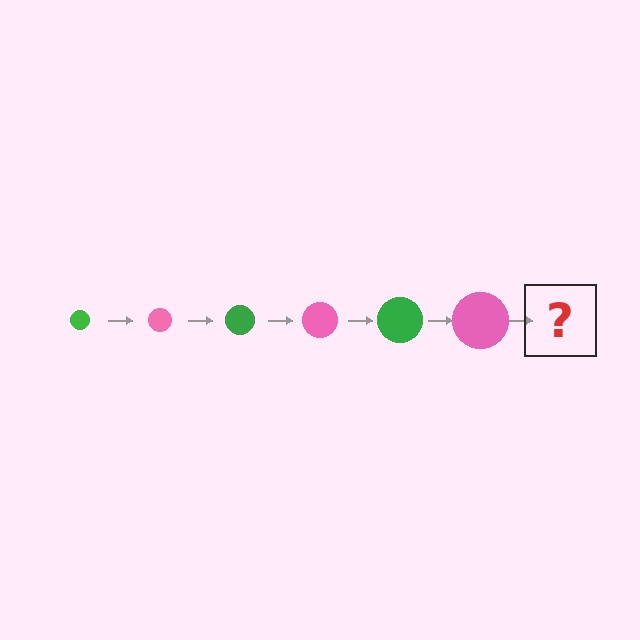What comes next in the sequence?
The next element should be a green circle, larger than the previous one.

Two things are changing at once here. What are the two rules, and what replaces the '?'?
The two rules are that the circle grows larger each step and the color cycles through green and pink. The '?' should be a green circle, larger than the previous one.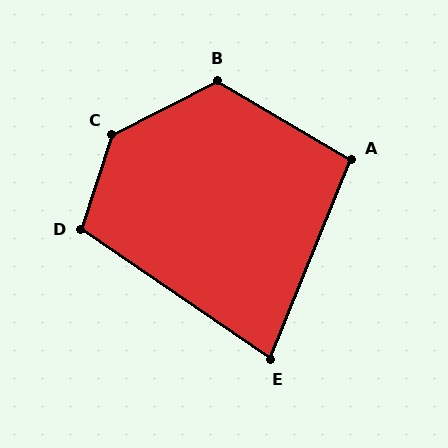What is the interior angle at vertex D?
Approximately 106 degrees (obtuse).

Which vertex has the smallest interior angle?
E, at approximately 78 degrees.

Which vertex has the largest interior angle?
C, at approximately 135 degrees.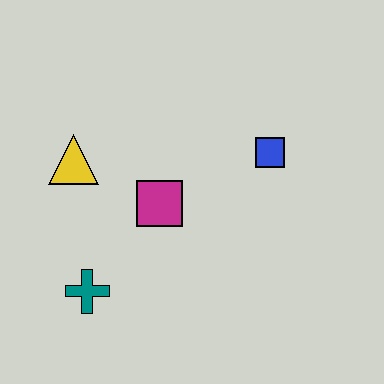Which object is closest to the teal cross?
The magenta square is closest to the teal cross.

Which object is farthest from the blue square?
The teal cross is farthest from the blue square.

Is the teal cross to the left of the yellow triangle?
No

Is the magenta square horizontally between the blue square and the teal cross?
Yes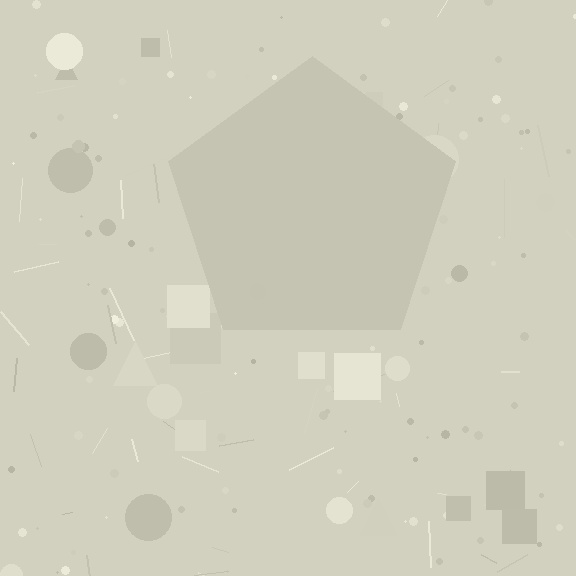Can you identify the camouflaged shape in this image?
The camouflaged shape is a pentagon.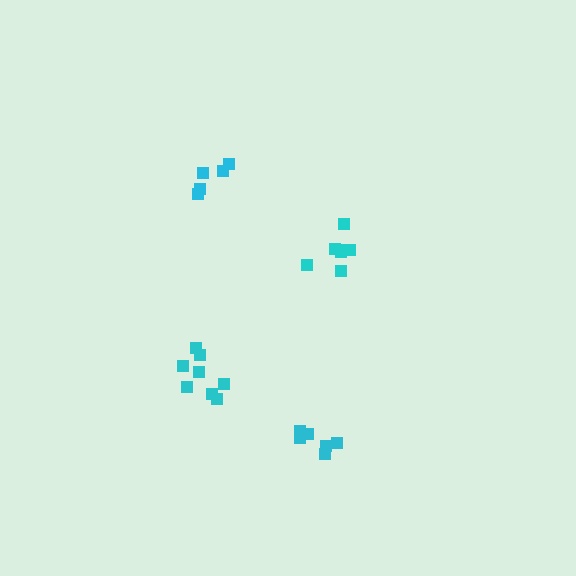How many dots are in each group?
Group 1: 6 dots, Group 2: 5 dots, Group 3: 8 dots, Group 4: 7 dots (26 total).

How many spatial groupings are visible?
There are 4 spatial groupings.